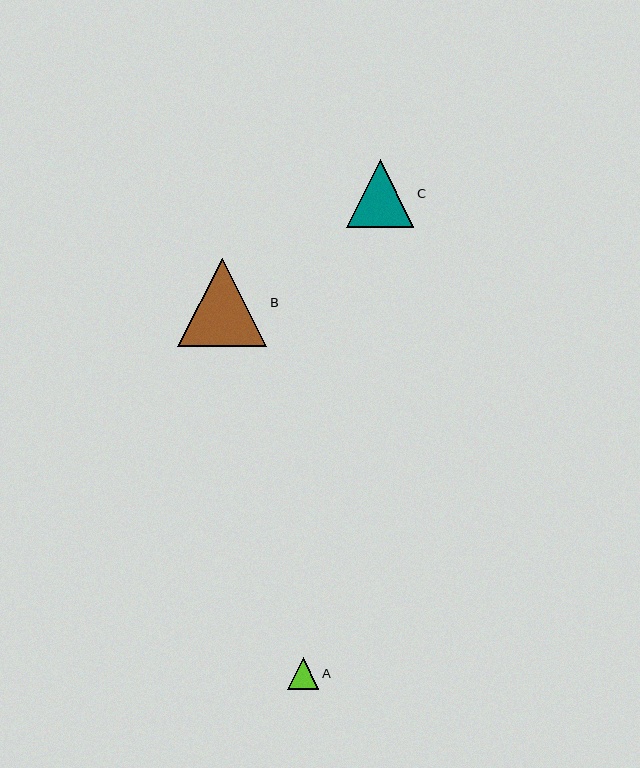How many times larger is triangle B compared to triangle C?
Triangle B is approximately 1.3 times the size of triangle C.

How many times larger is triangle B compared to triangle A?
Triangle B is approximately 2.8 times the size of triangle A.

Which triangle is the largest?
Triangle B is the largest with a size of approximately 89 pixels.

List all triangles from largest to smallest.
From largest to smallest: B, C, A.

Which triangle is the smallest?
Triangle A is the smallest with a size of approximately 32 pixels.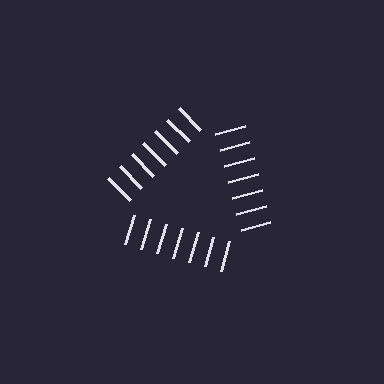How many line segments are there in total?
21 — 7 along each of the 3 edges.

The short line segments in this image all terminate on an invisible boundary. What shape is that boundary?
An illusory triangle — the line segments terminate on its edges but no continuous stroke is drawn.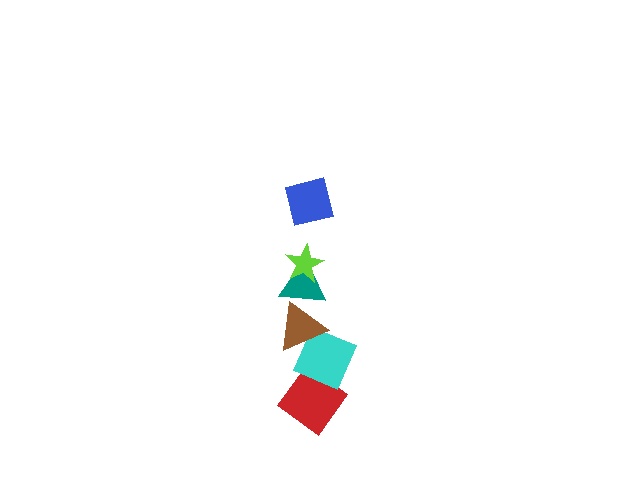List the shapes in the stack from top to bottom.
From top to bottom: the blue square, the lime star, the teal triangle, the brown triangle, the cyan diamond, the red diamond.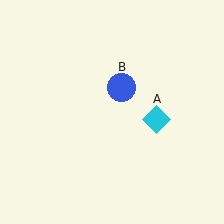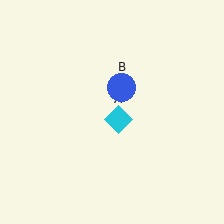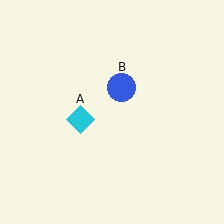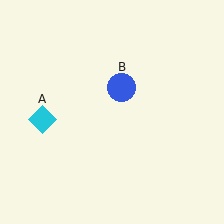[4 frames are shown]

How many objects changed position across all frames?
1 object changed position: cyan diamond (object A).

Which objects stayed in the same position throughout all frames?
Blue circle (object B) remained stationary.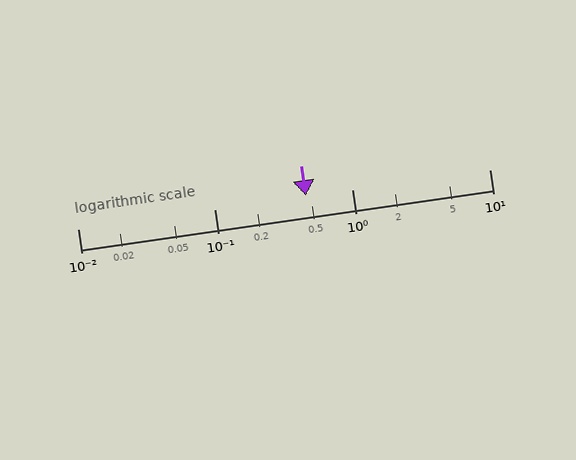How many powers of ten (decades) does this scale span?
The scale spans 3 decades, from 0.01 to 10.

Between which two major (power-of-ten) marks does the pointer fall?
The pointer is between 0.1 and 1.